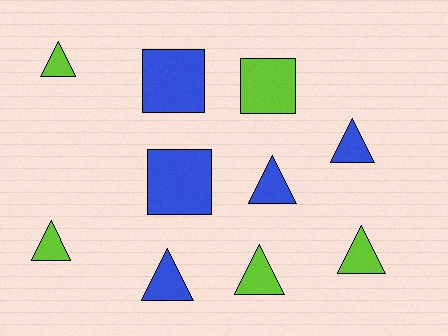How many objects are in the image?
There are 10 objects.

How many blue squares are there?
There are 2 blue squares.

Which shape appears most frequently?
Triangle, with 7 objects.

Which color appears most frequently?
Lime, with 5 objects.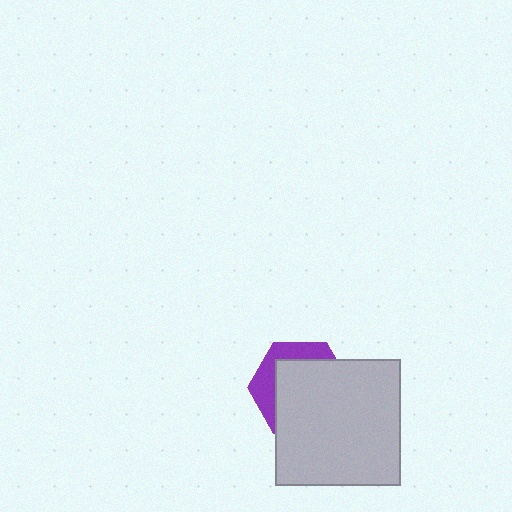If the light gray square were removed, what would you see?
You would see the complete purple hexagon.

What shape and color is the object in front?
The object in front is a light gray square.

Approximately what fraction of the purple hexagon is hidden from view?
Roughly 67% of the purple hexagon is hidden behind the light gray square.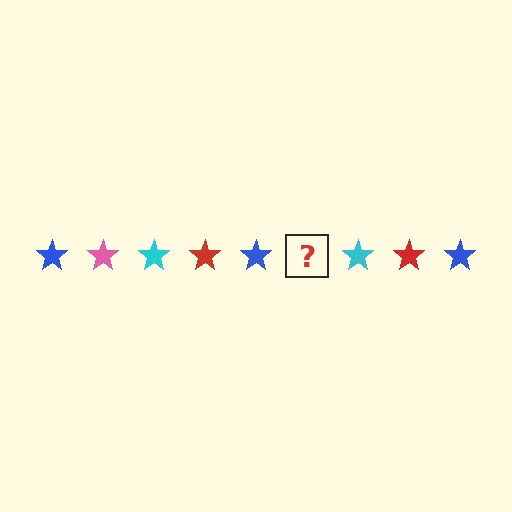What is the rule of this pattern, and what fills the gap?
The rule is that the pattern cycles through blue, pink, cyan, red stars. The gap should be filled with a pink star.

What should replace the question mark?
The question mark should be replaced with a pink star.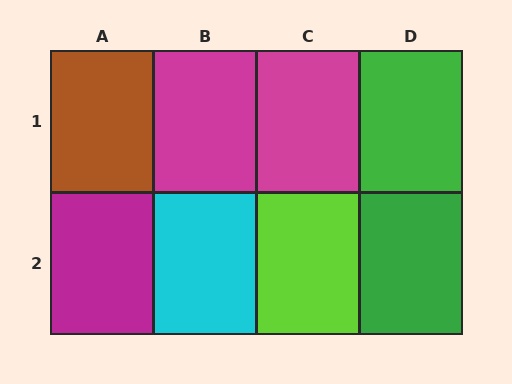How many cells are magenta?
3 cells are magenta.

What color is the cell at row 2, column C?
Lime.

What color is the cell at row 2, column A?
Magenta.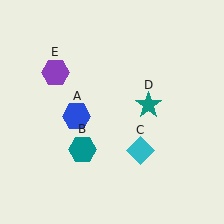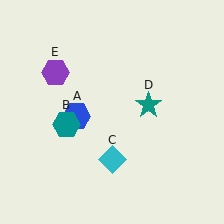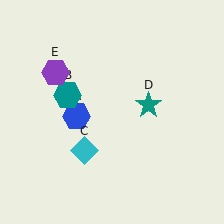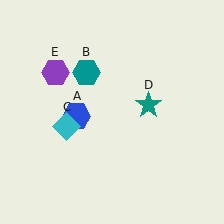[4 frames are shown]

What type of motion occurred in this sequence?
The teal hexagon (object B), cyan diamond (object C) rotated clockwise around the center of the scene.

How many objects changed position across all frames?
2 objects changed position: teal hexagon (object B), cyan diamond (object C).